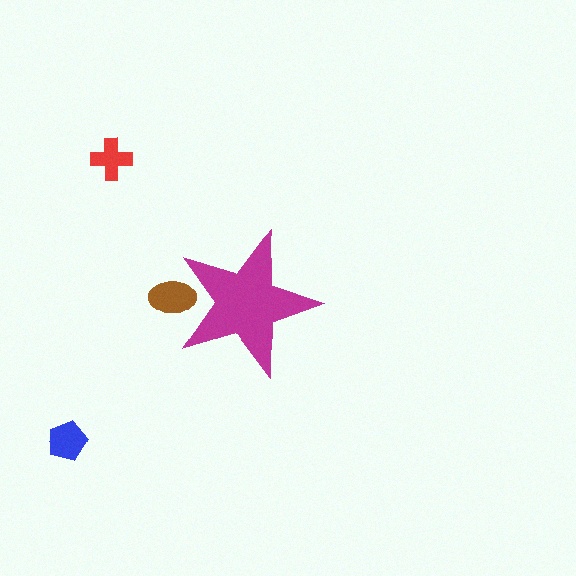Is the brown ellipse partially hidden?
Yes, the brown ellipse is partially hidden behind the magenta star.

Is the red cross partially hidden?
No, the red cross is fully visible.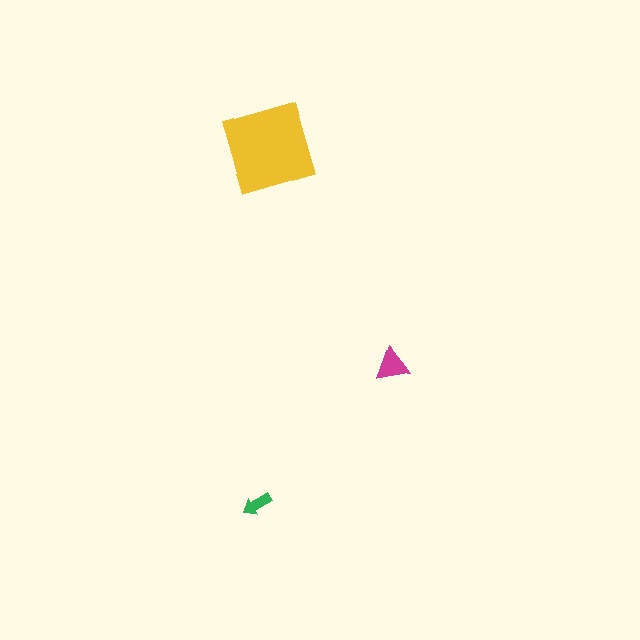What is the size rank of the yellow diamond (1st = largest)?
1st.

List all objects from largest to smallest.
The yellow diamond, the magenta triangle, the green arrow.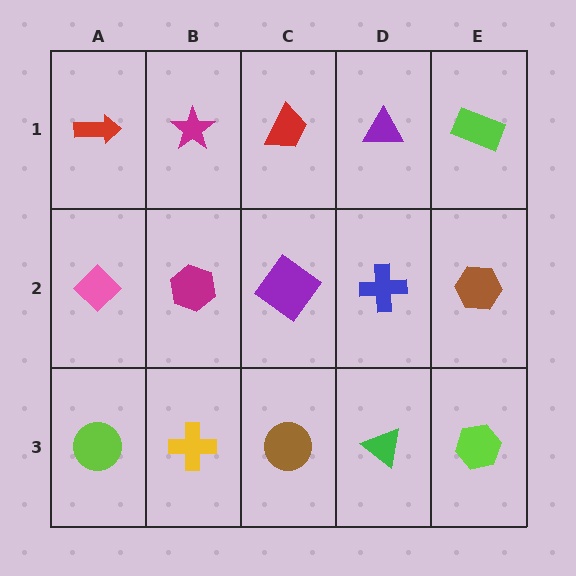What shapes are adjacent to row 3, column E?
A brown hexagon (row 2, column E), a green triangle (row 3, column D).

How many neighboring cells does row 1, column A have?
2.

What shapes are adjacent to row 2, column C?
A red trapezoid (row 1, column C), a brown circle (row 3, column C), a magenta hexagon (row 2, column B), a blue cross (row 2, column D).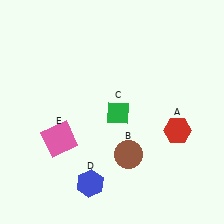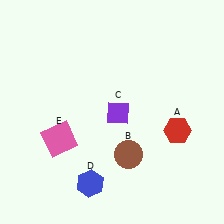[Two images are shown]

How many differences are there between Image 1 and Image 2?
There is 1 difference between the two images.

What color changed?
The diamond (C) changed from green in Image 1 to purple in Image 2.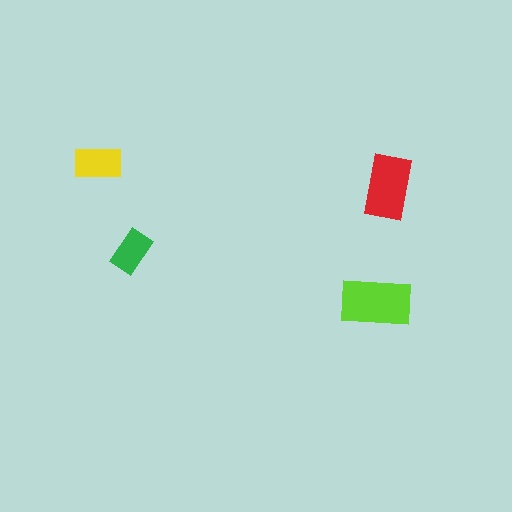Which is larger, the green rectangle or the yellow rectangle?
The yellow one.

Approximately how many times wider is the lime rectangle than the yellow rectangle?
About 1.5 times wider.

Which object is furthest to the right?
The red rectangle is rightmost.